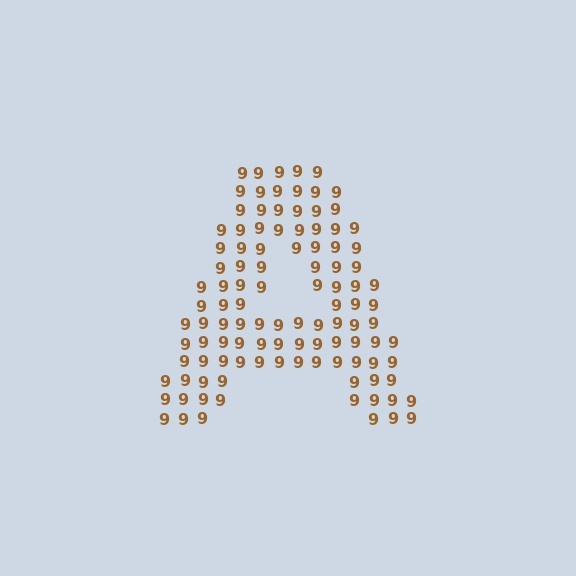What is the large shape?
The large shape is the letter A.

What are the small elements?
The small elements are digit 9's.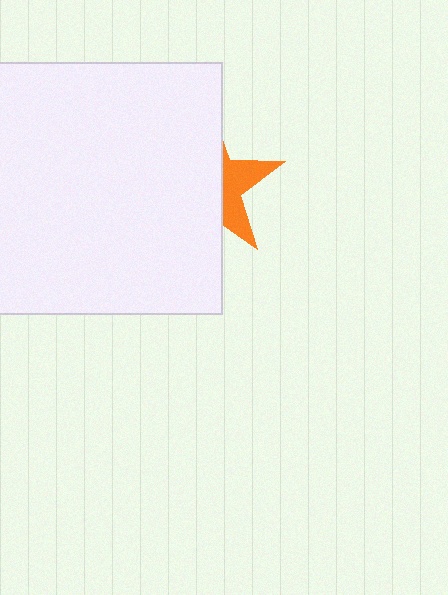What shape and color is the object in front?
The object in front is a white square.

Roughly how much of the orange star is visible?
A small part of it is visible (roughly 33%).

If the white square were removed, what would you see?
You would see the complete orange star.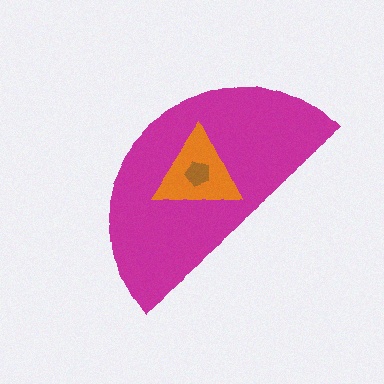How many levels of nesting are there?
3.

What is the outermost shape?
The magenta semicircle.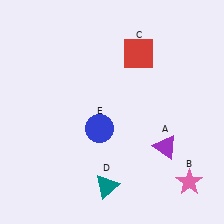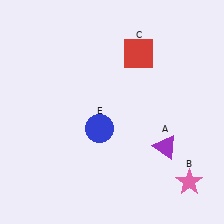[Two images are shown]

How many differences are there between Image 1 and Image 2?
There is 1 difference between the two images.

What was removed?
The teal triangle (D) was removed in Image 2.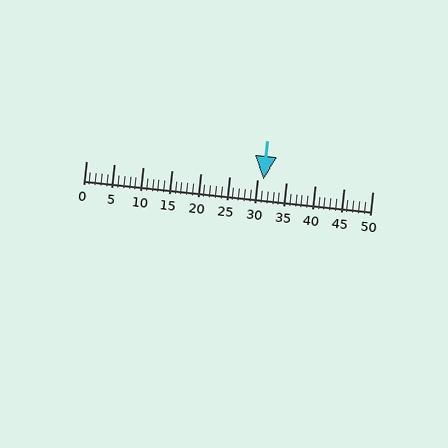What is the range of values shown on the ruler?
The ruler shows values from 0 to 50.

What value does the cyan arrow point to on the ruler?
The cyan arrow points to approximately 31.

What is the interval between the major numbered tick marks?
The major tick marks are spaced 5 units apart.